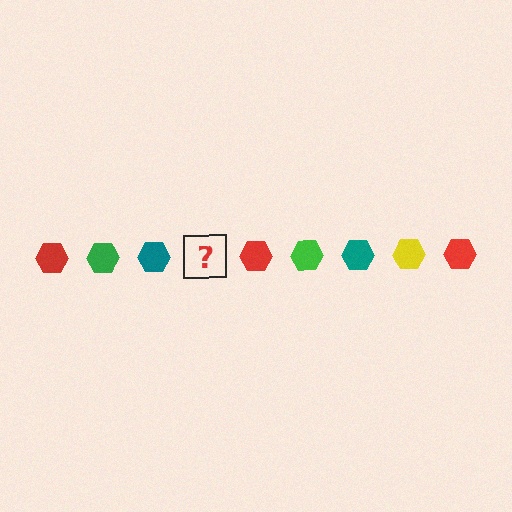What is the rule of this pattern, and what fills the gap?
The rule is that the pattern cycles through red, green, teal, yellow hexagons. The gap should be filled with a yellow hexagon.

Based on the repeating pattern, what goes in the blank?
The blank should be a yellow hexagon.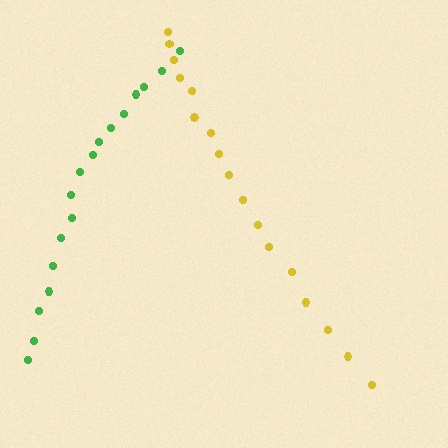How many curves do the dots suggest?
There are 2 distinct paths.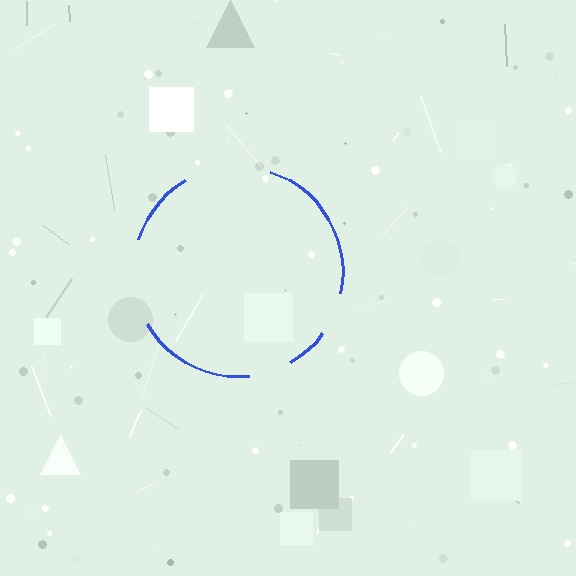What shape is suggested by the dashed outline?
The dashed outline suggests a circle.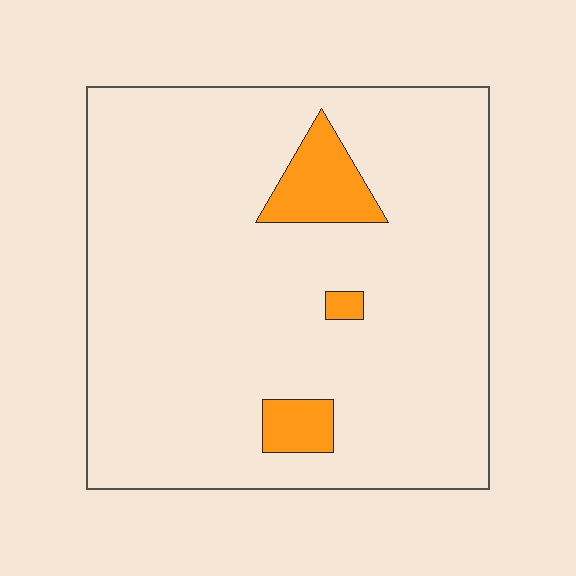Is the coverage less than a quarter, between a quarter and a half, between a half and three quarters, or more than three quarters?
Less than a quarter.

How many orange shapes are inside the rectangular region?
3.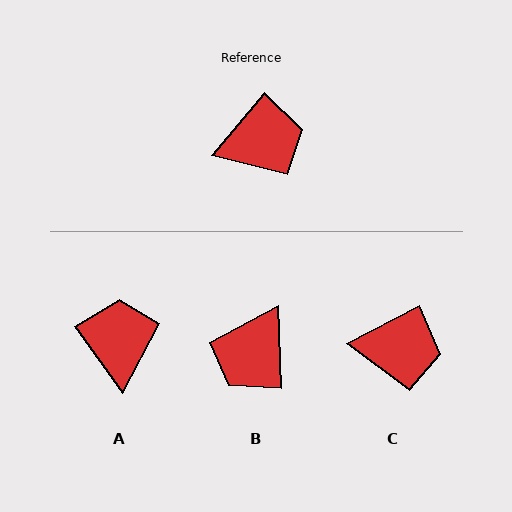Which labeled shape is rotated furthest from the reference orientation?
B, about 138 degrees away.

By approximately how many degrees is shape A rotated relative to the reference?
Approximately 76 degrees counter-clockwise.